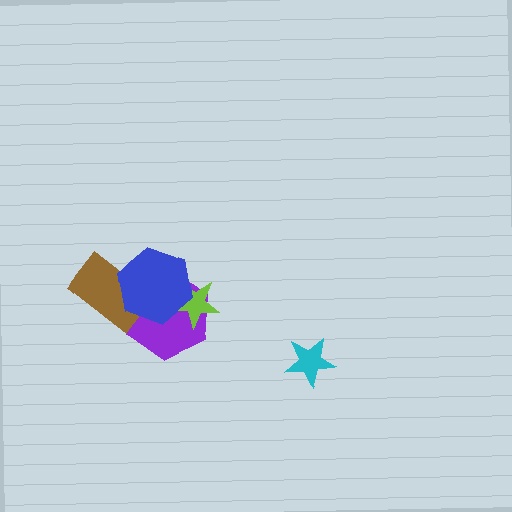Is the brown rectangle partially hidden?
Yes, it is partially covered by another shape.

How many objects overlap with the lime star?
2 objects overlap with the lime star.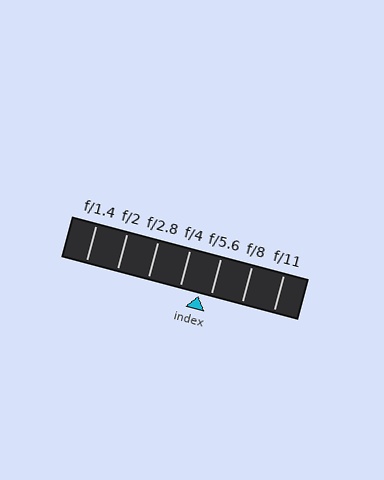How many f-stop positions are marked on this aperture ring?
There are 7 f-stop positions marked.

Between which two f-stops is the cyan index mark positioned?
The index mark is between f/4 and f/5.6.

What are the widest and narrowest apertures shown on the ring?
The widest aperture shown is f/1.4 and the narrowest is f/11.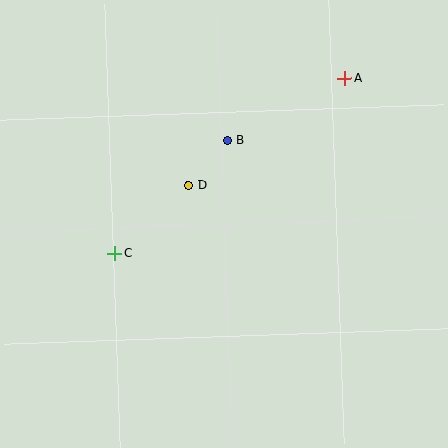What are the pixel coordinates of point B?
Point B is at (227, 141).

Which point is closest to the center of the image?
Point D at (188, 185) is closest to the center.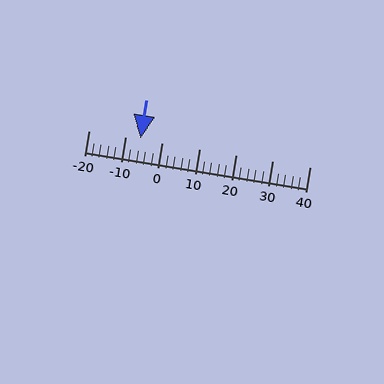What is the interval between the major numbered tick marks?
The major tick marks are spaced 10 units apart.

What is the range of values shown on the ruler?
The ruler shows values from -20 to 40.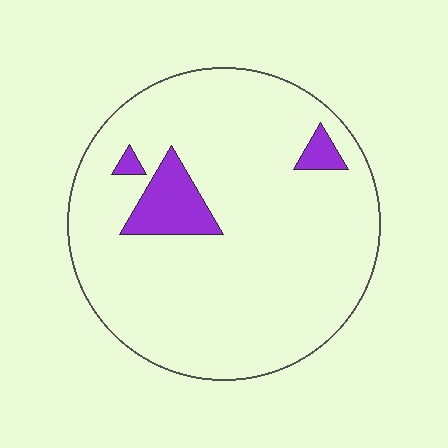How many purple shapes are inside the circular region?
3.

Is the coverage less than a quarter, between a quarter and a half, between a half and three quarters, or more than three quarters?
Less than a quarter.